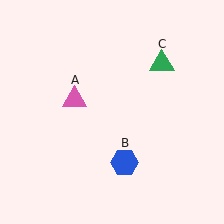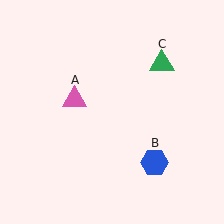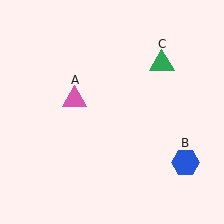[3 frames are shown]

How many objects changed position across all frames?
1 object changed position: blue hexagon (object B).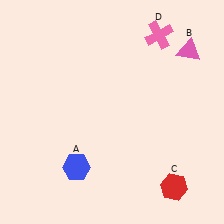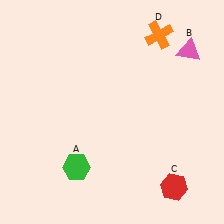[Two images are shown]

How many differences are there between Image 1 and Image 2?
There are 2 differences between the two images.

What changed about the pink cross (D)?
In Image 1, D is pink. In Image 2, it changed to orange.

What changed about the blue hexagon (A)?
In Image 1, A is blue. In Image 2, it changed to green.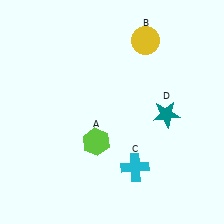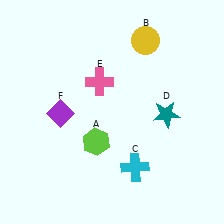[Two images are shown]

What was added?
A pink cross (E), a purple diamond (F) were added in Image 2.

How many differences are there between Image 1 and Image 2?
There are 2 differences between the two images.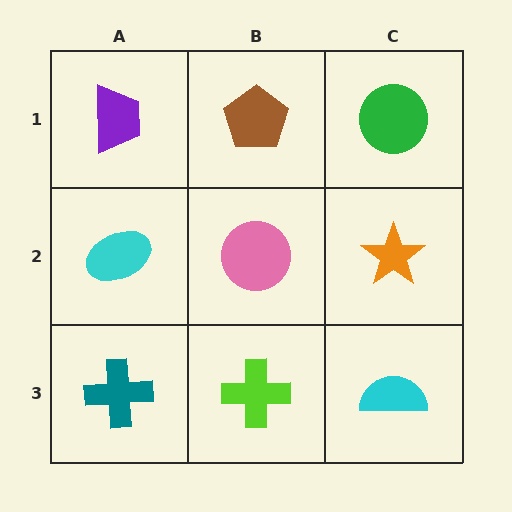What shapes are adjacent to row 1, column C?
An orange star (row 2, column C), a brown pentagon (row 1, column B).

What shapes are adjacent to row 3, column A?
A cyan ellipse (row 2, column A), a lime cross (row 3, column B).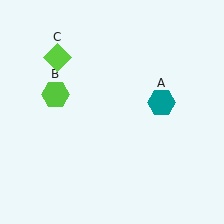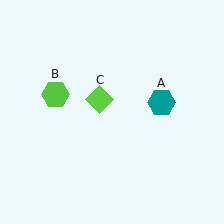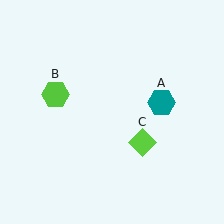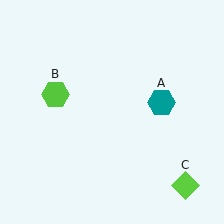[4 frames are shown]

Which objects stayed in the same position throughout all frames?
Teal hexagon (object A) and lime hexagon (object B) remained stationary.